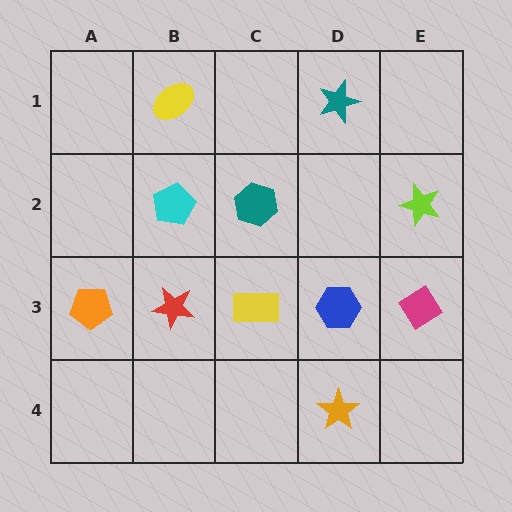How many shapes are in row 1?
2 shapes.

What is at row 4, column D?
An orange star.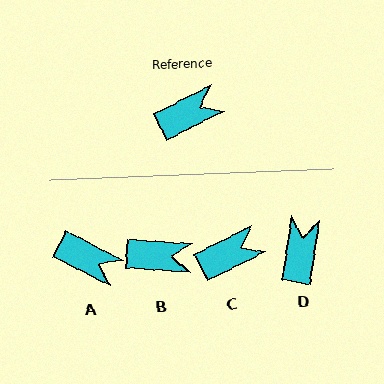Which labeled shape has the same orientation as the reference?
C.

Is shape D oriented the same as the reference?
No, it is off by about 55 degrees.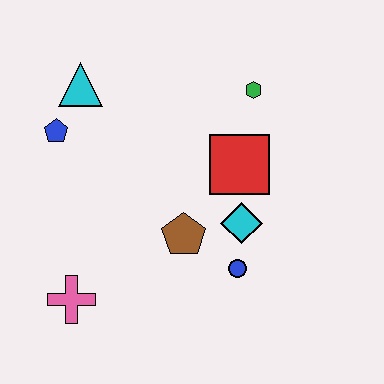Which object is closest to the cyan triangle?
The blue pentagon is closest to the cyan triangle.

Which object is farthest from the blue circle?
The cyan triangle is farthest from the blue circle.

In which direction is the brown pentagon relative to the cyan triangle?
The brown pentagon is below the cyan triangle.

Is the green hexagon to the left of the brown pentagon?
No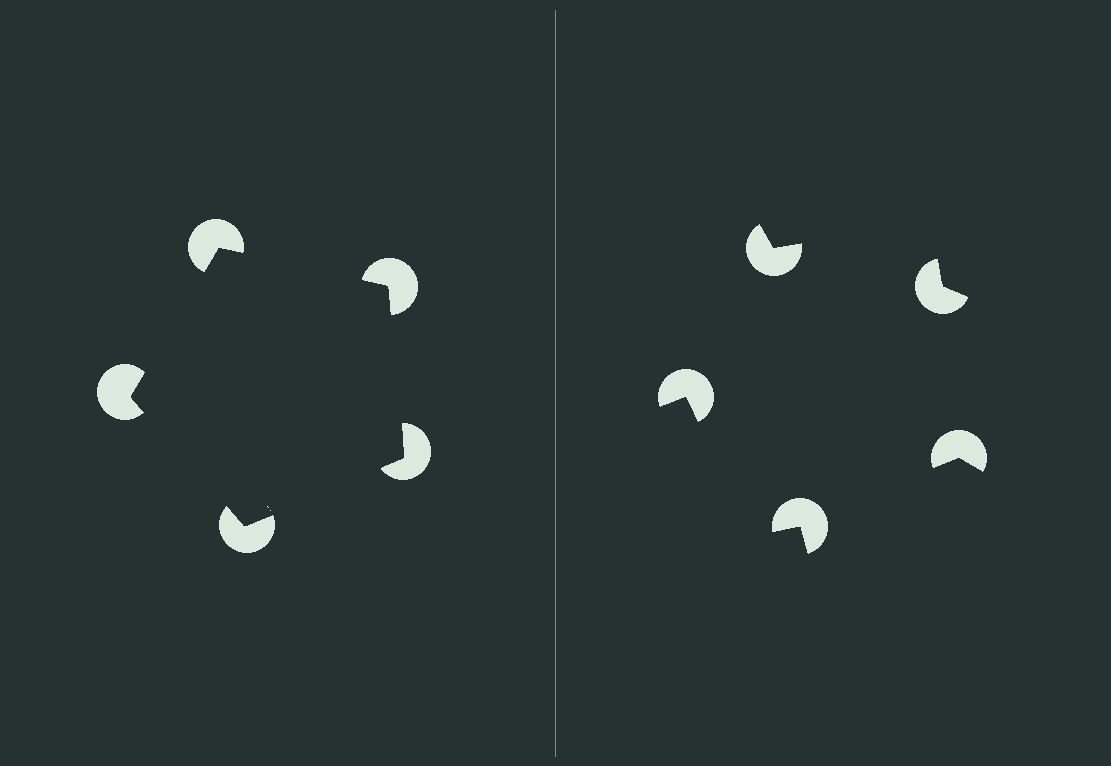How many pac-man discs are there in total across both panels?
10 — 5 on each side.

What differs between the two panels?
The pac-man discs are positioned identically on both sides; only the wedge orientations differ. On the left they align to a pentagon; on the right they are misaligned.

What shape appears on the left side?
An illusory pentagon.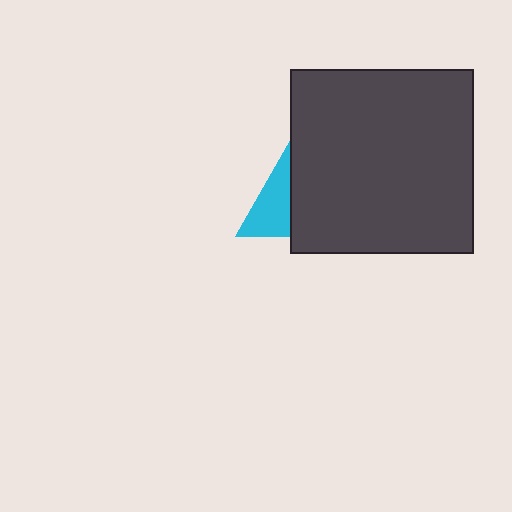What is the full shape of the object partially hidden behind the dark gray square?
The partially hidden object is a cyan triangle.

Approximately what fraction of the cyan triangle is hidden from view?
Roughly 59% of the cyan triangle is hidden behind the dark gray square.